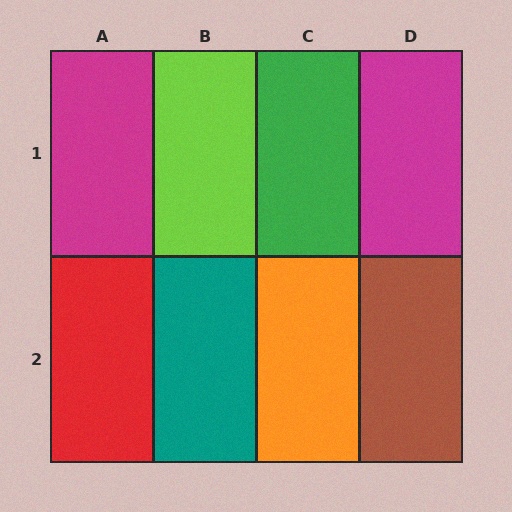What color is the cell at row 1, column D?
Magenta.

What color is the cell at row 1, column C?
Green.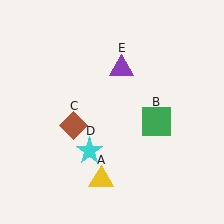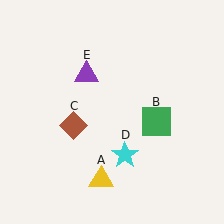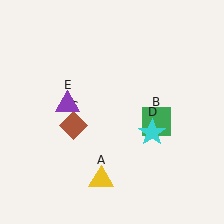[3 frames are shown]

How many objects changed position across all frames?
2 objects changed position: cyan star (object D), purple triangle (object E).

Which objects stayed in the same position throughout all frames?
Yellow triangle (object A) and green square (object B) and brown diamond (object C) remained stationary.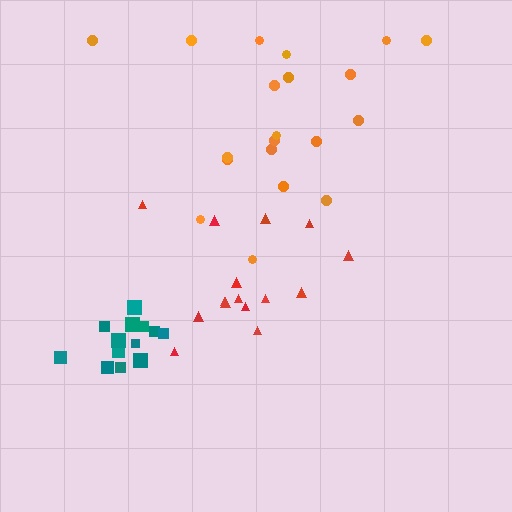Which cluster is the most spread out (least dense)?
Orange.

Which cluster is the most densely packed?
Teal.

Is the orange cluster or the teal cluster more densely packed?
Teal.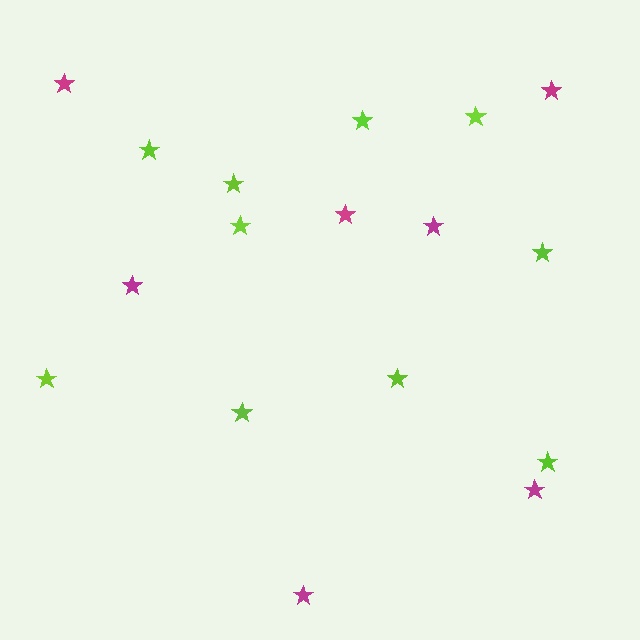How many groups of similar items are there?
There are 2 groups: one group of magenta stars (7) and one group of lime stars (10).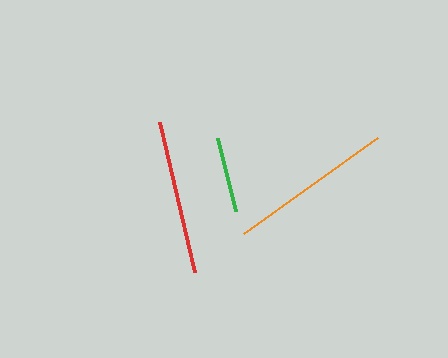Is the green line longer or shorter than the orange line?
The orange line is longer than the green line.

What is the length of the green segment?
The green segment is approximately 74 pixels long.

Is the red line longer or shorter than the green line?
The red line is longer than the green line.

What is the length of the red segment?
The red segment is approximately 154 pixels long.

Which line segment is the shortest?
The green line is the shortest at approximately 74 pixels.